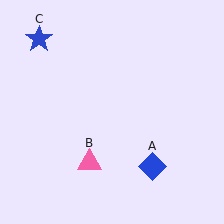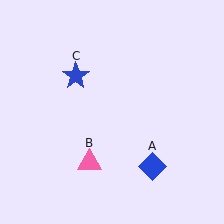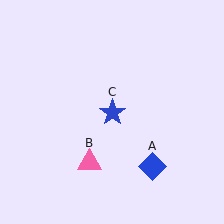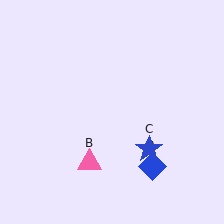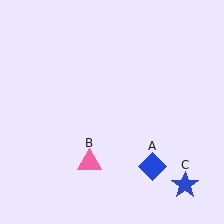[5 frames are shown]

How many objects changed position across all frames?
1 object changed position: blue star (object C).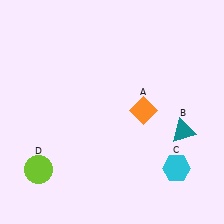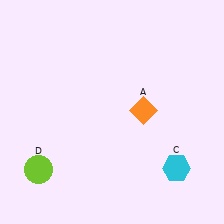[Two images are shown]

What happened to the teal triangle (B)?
The teal triangle (B) was removed in Image 2. It was in the bottom-right area of Image 1.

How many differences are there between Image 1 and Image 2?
There is 1 difference between the two images.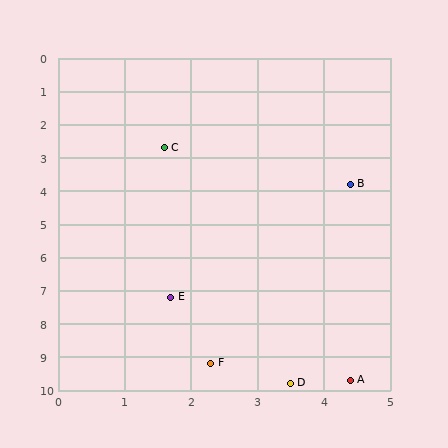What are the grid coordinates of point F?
Point F is at approximately (2.3, 9.2).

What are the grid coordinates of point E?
Point E is at approximately (1.7, 7.2).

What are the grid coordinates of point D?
Point D is at approximately (3.5, 9.8).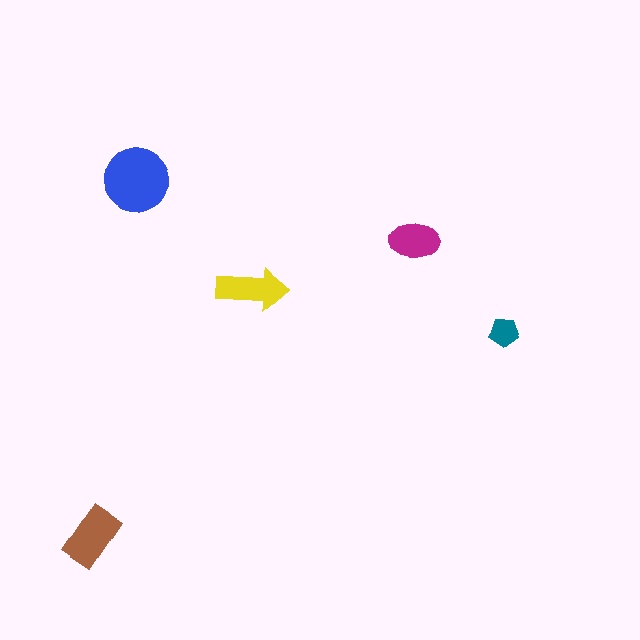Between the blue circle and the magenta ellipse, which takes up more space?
The blue circle.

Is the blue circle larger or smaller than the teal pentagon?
Larger.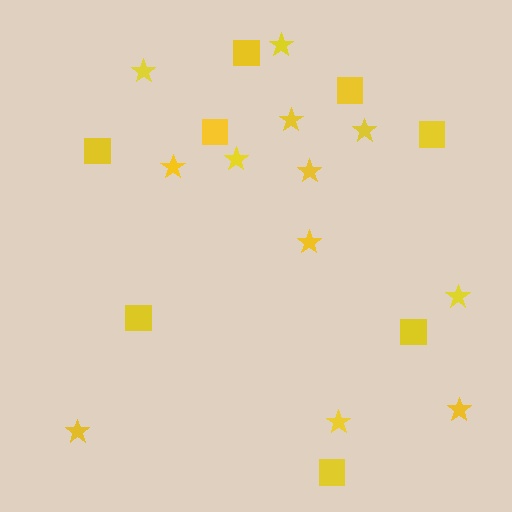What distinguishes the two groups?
There are 2 groups: one group of squares (8) and one group of stars (12).